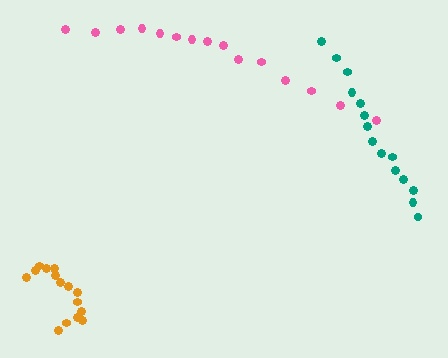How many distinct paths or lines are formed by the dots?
There are 3 distinct paths.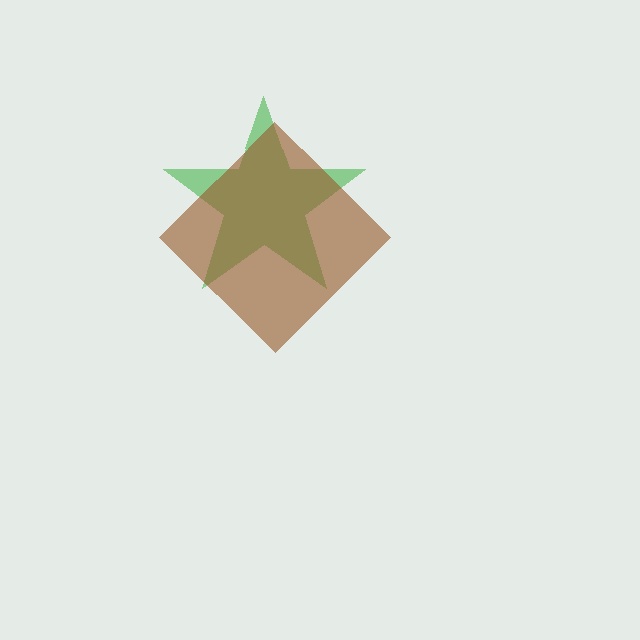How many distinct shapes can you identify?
There are 2 distinct shapes: a green star, a brown diamond.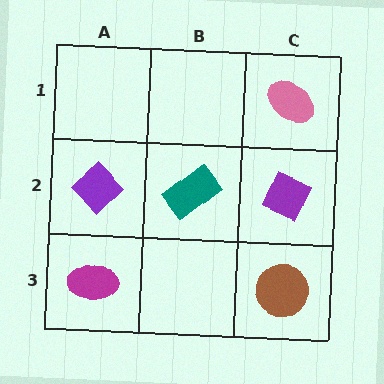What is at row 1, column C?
A pink ellipse.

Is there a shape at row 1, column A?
No, that cell is empty.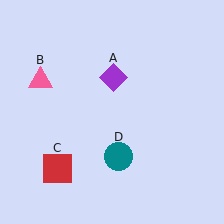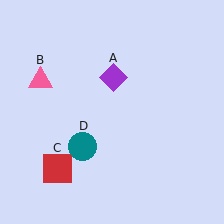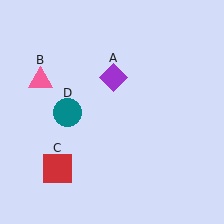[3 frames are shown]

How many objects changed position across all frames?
1 object changed position: teal circle (object D).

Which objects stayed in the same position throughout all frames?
Purple diamond (object A) and pink triangle (object B) and red square (object C) remained stationary.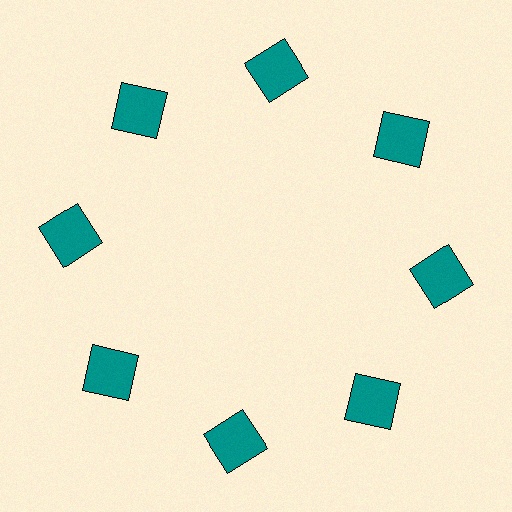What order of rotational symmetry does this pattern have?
This pattern has 8-fold rotational symmetry.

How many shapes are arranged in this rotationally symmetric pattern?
There are 8 shapes, arranged in 8 groups of 1.